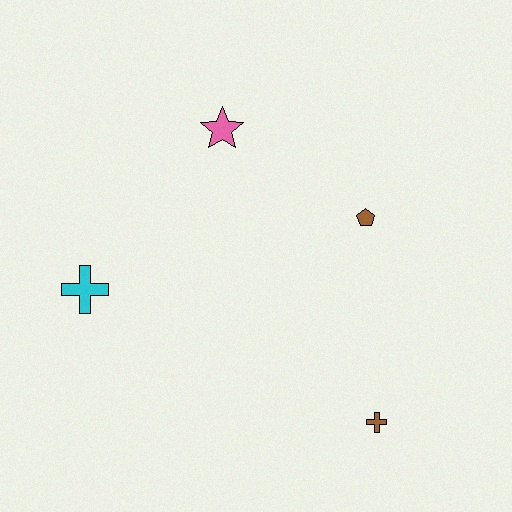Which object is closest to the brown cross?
The brown pentagon is closest to the brown cross.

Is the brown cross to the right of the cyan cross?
Yes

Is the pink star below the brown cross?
No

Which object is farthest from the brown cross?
The pink star is farthest from the brown cross.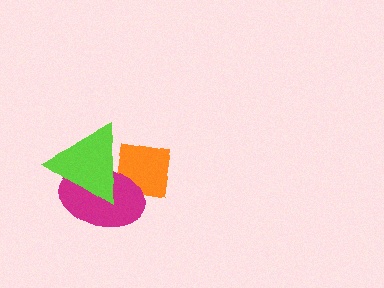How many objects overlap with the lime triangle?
2 objects overlap with the lime triangle.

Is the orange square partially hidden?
Yes, it is partially covered by another shape.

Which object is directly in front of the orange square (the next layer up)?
The magenta ellipse is directly in front of the orange square.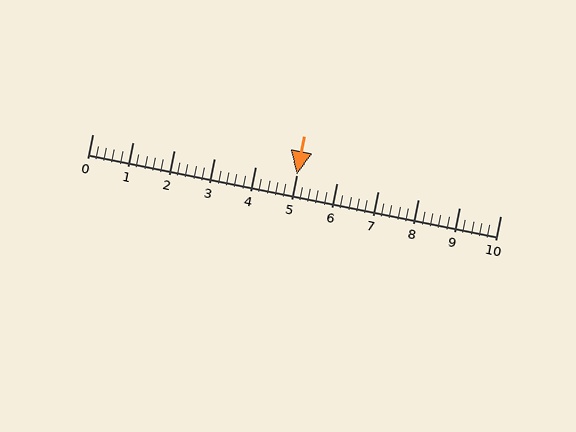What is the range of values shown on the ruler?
The ruler shows values from 0 to 10.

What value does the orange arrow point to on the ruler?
The orange arrow points to approximately 5.0.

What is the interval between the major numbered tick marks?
The major tick marks are spaced 1 units apart.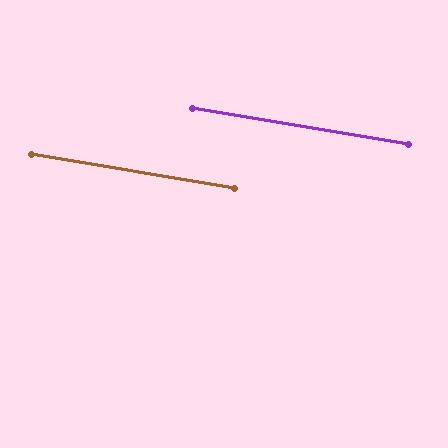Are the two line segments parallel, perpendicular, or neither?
Parallel — their directions differ by only 0.2°.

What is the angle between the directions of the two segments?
Approximately 0 degrees.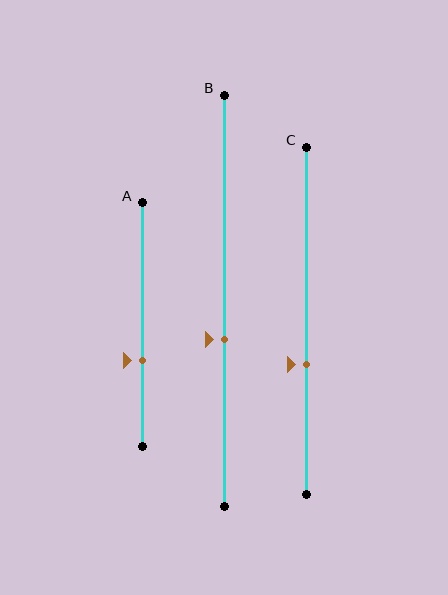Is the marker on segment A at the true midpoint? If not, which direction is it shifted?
No, the marker on segment A is shifted downward by about 15% of the segment length.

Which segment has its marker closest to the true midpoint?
Segment B has its marker closest to the true midpoint.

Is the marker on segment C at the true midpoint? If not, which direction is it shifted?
No, the marker on segment C is shifted downward by about 13% of the segment length.